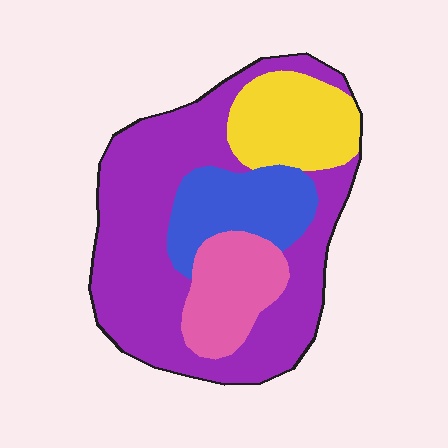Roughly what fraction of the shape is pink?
Pink covers about 15% of the shape.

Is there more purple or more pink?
Purple.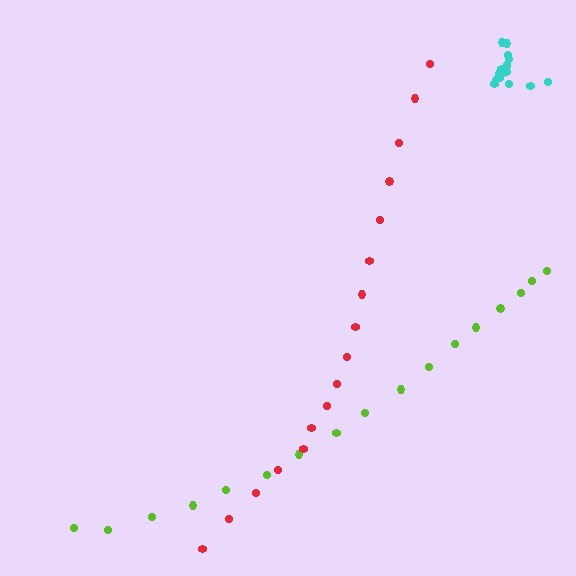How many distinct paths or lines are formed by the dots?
There are 3 distinct paths.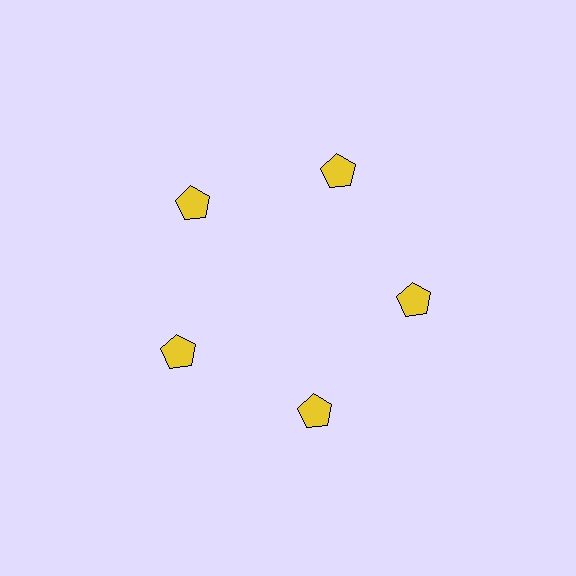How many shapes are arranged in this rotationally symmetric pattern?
There are 5 shapes, arranged in 5 groups of 1.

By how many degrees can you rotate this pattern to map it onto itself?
The pattern maps onto itself every 72 degrees of rotation.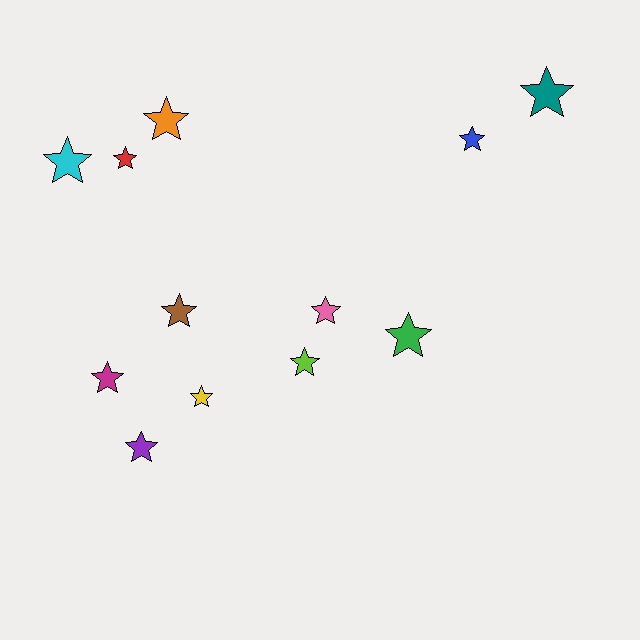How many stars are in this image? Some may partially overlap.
There are 12 stars.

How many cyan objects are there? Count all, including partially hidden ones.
There is 1 cyan object.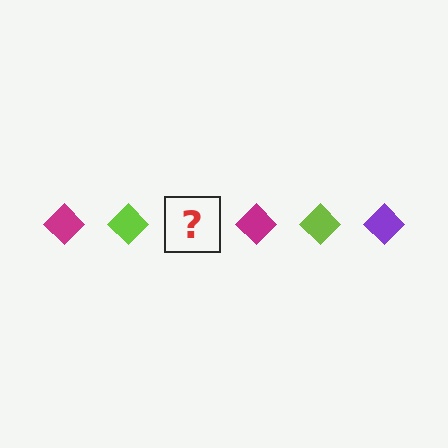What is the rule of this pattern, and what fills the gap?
The rule is that the pattern cycles through magenta, lime, purple diamonds. The gap should be filled with a purple diamond.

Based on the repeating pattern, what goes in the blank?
The blank should be a purple diamond.